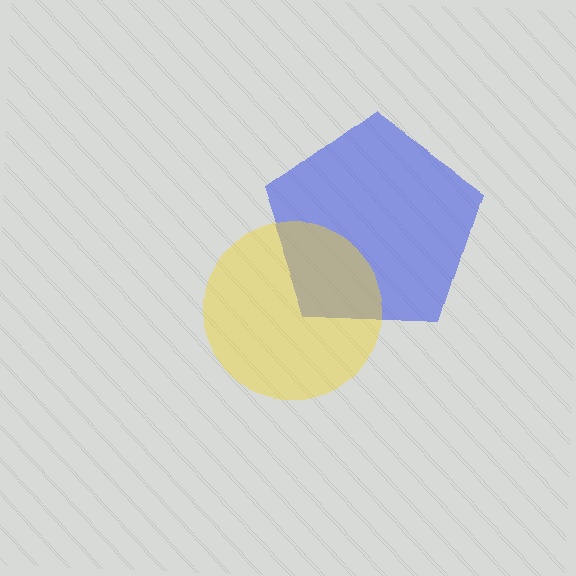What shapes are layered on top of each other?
The layered shapes are: a blue pentagon, a yellow circle.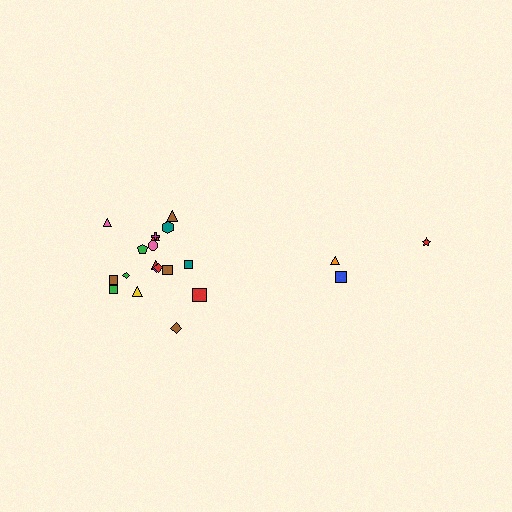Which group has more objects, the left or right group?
The left group.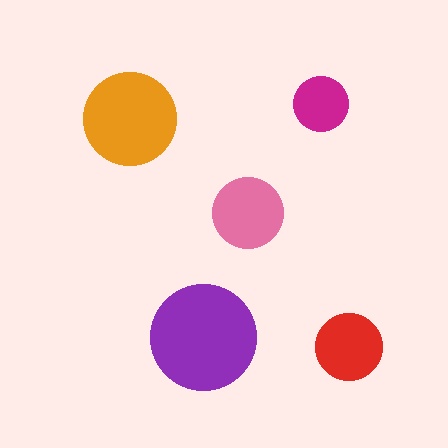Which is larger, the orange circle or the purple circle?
The purple one.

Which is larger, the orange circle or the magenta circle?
The orange one.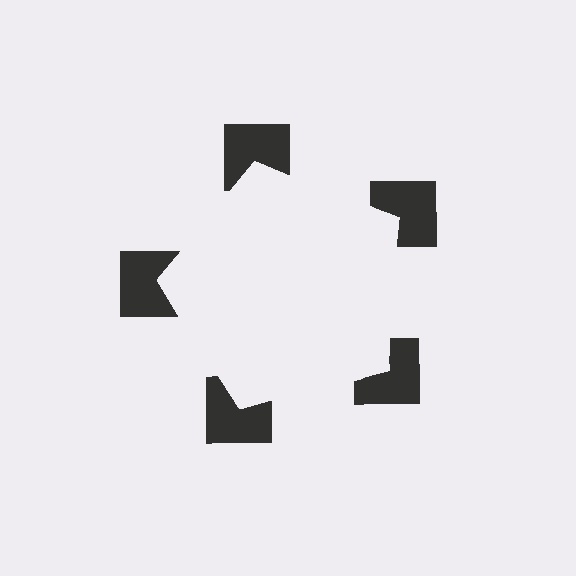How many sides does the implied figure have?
5 sides.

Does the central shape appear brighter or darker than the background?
It typically appears slightly brighter than the background, even though no actual brightness change is drawn.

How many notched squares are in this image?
There are 5 — one at each vertex of the illusory pentagon.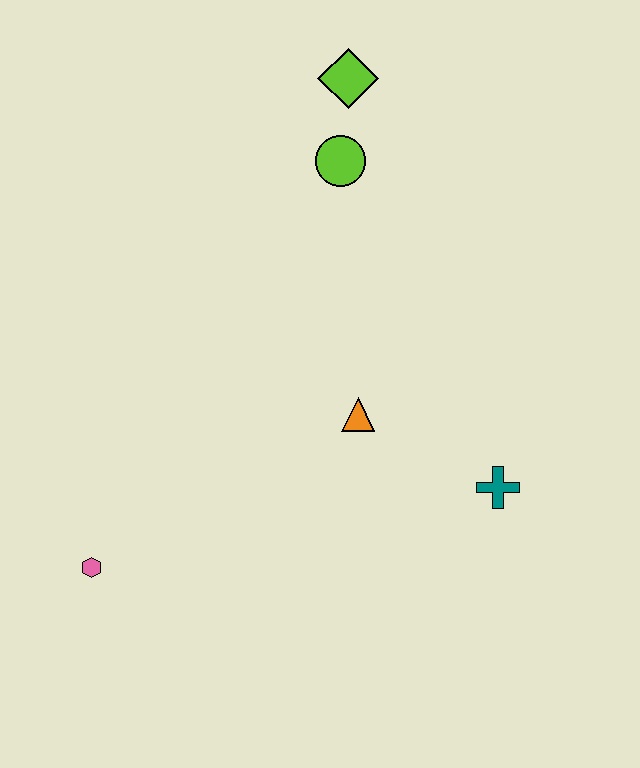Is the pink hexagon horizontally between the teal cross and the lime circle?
No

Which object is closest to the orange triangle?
The teal cross is closest to the orange triangle.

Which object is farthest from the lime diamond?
The pink hexagon is farthest from the lime diamond.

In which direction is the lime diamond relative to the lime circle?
The lime diamond is above the lime circle.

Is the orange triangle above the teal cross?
Yes